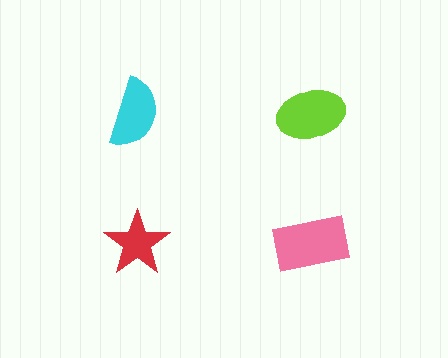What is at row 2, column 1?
A red star.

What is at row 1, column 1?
A cyan semicircle.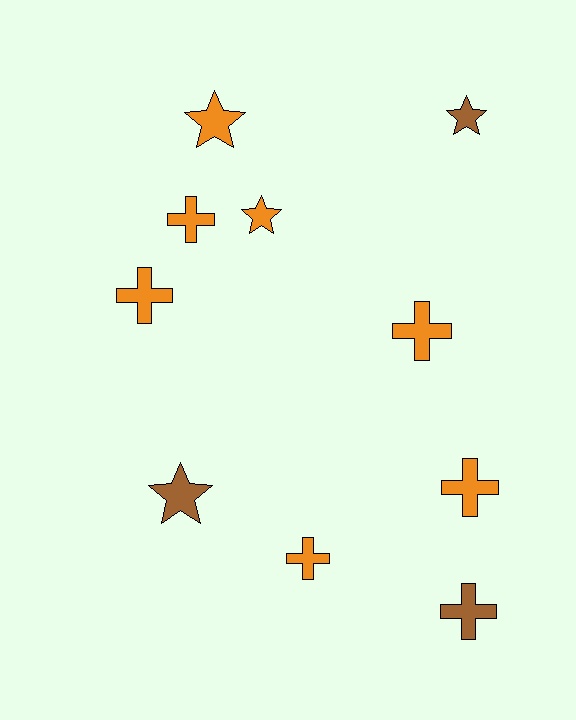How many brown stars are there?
There are 2 brown stars.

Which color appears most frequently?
Orange, with 7 objects.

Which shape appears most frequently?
Cross, with 6 objects.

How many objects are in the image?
There are 10 objects.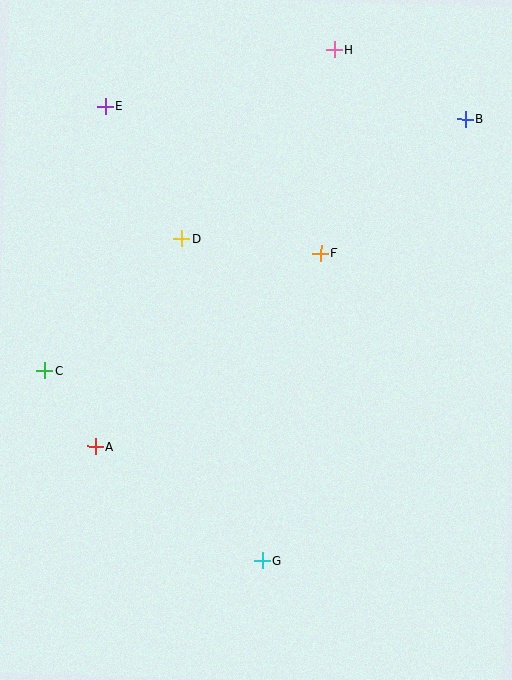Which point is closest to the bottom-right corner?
Point G is closest to the bottom-right corner.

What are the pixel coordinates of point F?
Point F is at (320, 253).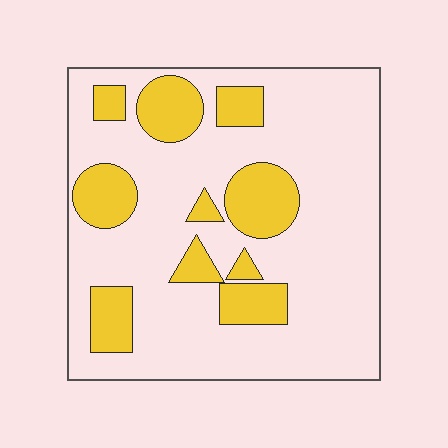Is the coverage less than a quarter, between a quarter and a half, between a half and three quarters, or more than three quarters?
Less than a quarter.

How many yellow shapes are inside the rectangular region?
10.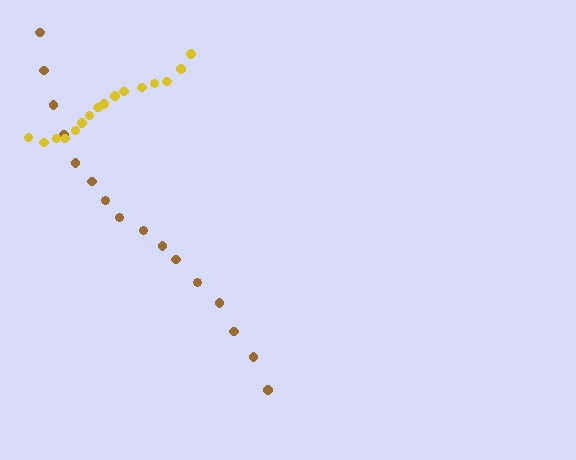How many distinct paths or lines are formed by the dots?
There are 2 distinct paths.